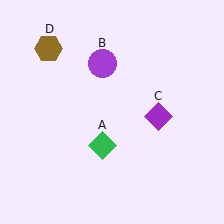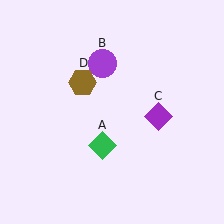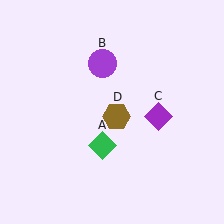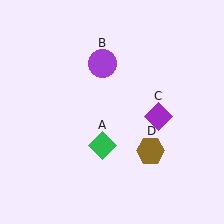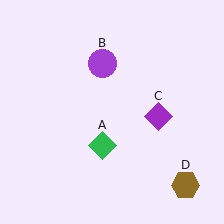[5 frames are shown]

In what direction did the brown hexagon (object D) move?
The brown hexagon (object D) moved down and to the right.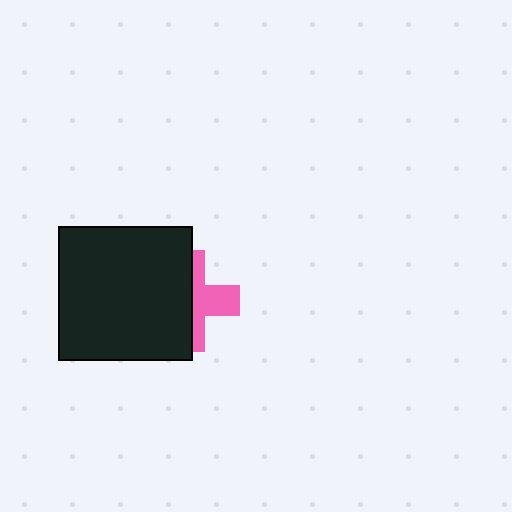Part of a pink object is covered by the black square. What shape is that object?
It is a cross.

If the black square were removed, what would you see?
You would see the complete pink cross.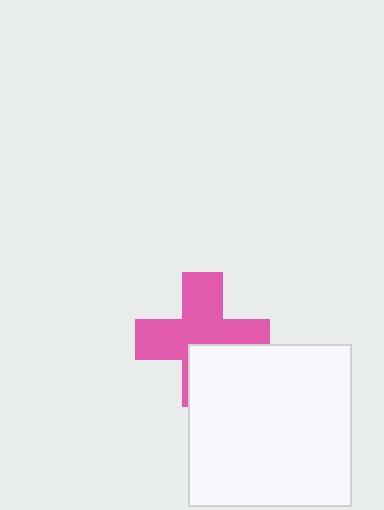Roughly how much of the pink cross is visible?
Most of it is visible (roughly 68%).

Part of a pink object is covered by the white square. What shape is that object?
It is a cross.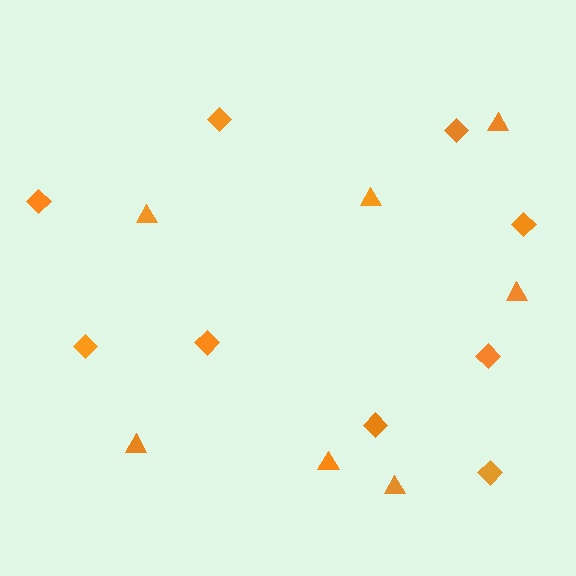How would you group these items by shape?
There are 2 groups: one group of triangles (7) and one group of diamonds (9).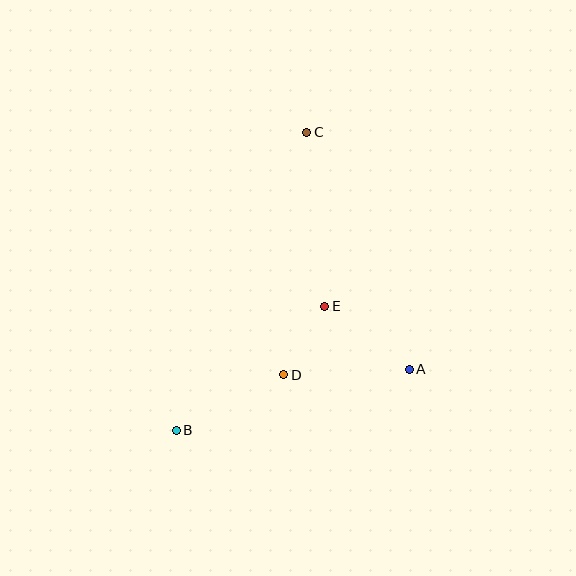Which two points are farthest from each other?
Points B and C are farthest from each other.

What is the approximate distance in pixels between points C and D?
The distance between C and D is approximately 244 pixels.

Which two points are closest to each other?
Points D and E are closest to each other.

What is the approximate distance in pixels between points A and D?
The distance between A and D is approximately 125 pixels.